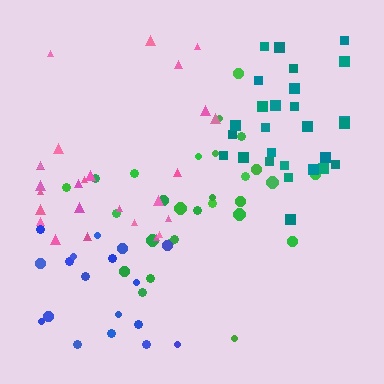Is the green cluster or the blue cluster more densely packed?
Blue.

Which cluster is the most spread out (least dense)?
Pink.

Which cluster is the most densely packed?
Teal.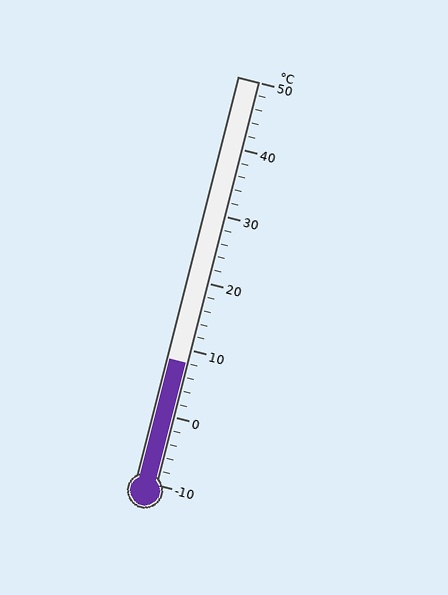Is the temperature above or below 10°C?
The temperature is below 10°C.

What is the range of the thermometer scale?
The thermometer scale ranges from -10°C to 50°C.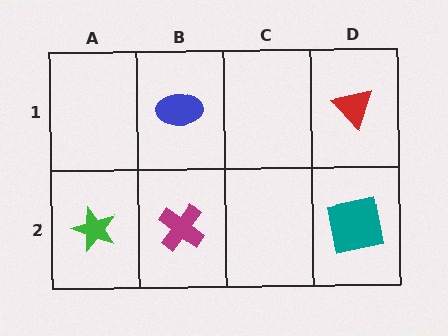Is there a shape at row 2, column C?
No, that cell is empty.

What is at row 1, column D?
A red triangle.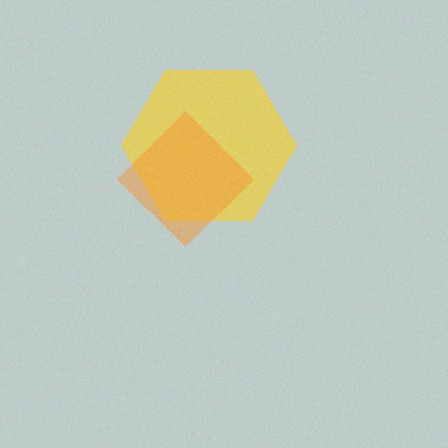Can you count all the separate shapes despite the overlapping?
Yes, there are 2 separate shapes.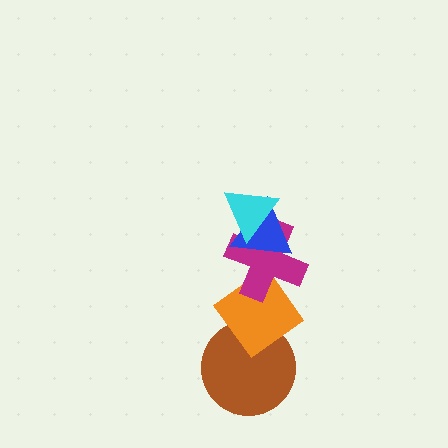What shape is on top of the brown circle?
The orange diamond is on top of the brown circle.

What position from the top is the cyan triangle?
The cyan triangle is 1st from the top.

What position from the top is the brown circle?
The brown circle is 5th from the top.